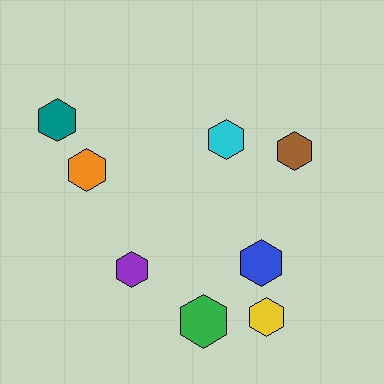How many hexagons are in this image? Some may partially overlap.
There are 8 hexagons.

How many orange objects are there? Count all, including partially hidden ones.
There is 1 orange object.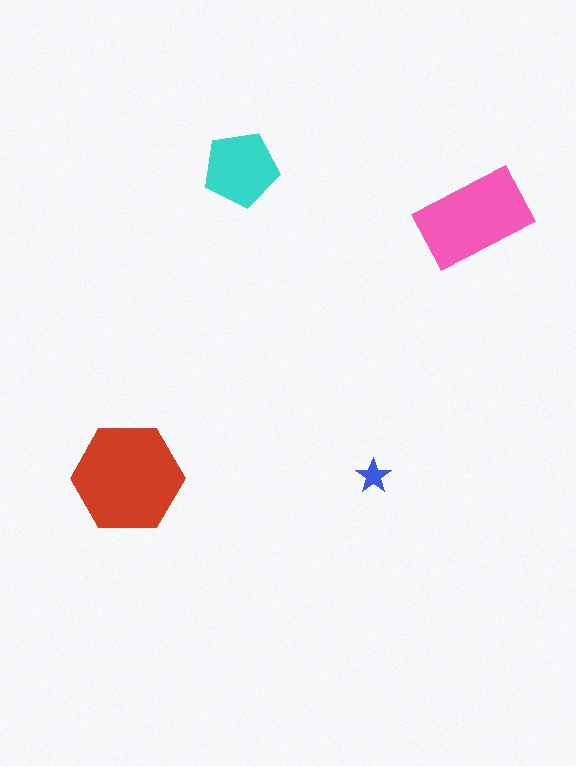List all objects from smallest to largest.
The blue star, the cyan pentagon, the pink rectangle, the red hexagon.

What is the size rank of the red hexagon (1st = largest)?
1st.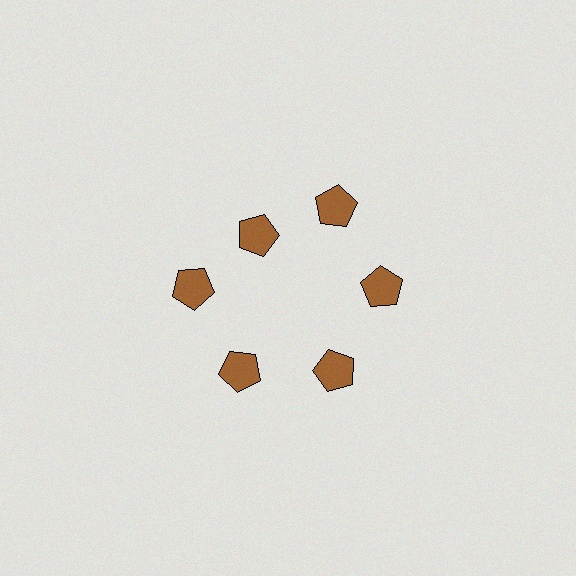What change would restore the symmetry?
The symmetry would be restored by moving it outward, back onto the ring so that all 6 pentagons sit at equal angles and equal distance from the center.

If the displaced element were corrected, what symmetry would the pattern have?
It would have 6-fold rotational symmetry — the pattern would map onto itself every 60 degrees.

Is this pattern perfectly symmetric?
No. The 6 brown pentagons are arranged in a ring, but one element near the 11 o'clock position is pulled inward toward the center, breaking the 6-fold rotational symmetry.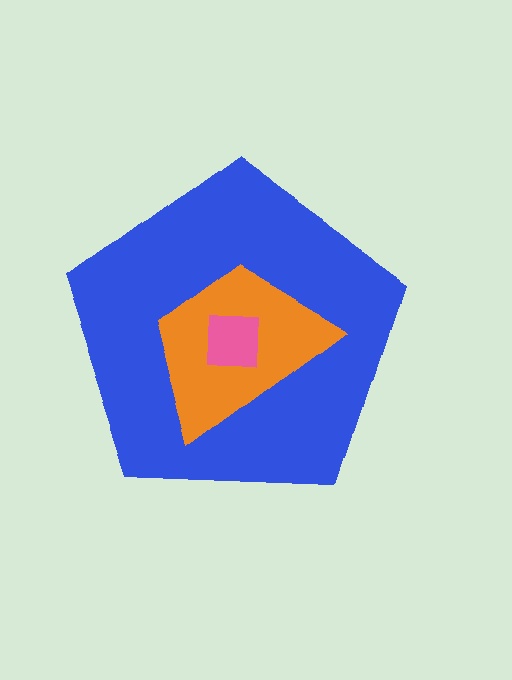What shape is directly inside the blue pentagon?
The orange trapezoid.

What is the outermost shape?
The blue pentagon.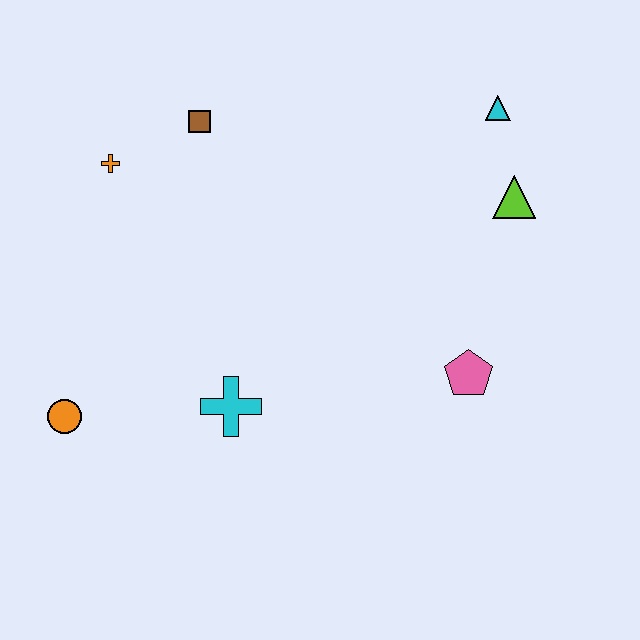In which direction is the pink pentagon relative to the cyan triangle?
The pink pentagon is below the cyan triangle.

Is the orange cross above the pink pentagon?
Yes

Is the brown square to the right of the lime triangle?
No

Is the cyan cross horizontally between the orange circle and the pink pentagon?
Yes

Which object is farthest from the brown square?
The pink pentagon is farthest from the brown square.